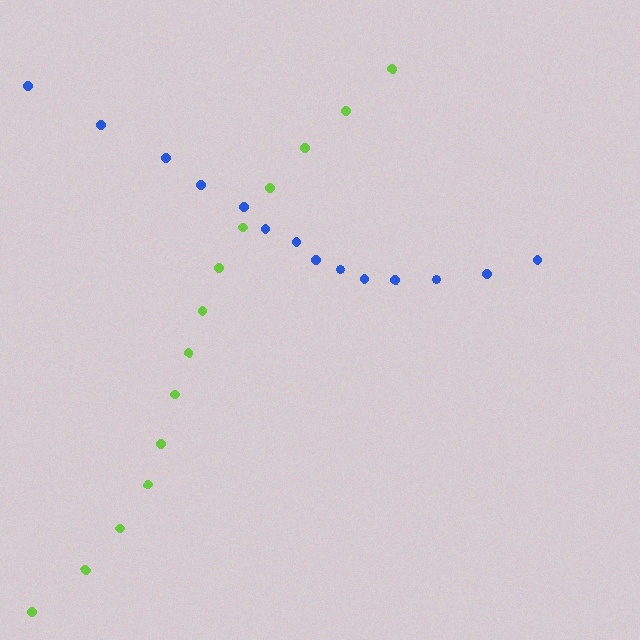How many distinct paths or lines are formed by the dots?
There are 2 distinct paths.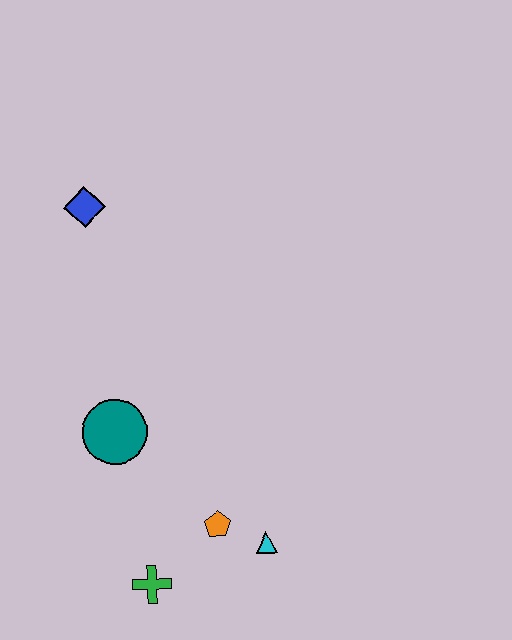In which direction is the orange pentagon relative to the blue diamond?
The orange pentagon is below the blue diamond.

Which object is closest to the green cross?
The orange pentagon is closest to the green cross.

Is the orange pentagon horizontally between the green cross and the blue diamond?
No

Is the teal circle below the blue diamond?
Yes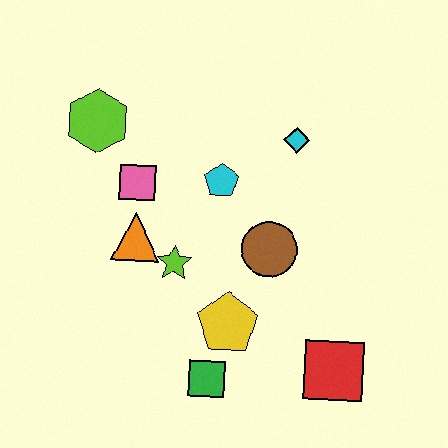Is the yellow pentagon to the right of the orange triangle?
Yes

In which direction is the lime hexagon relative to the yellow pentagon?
The lime hexagon is above the yellow pentagon.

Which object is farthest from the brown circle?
The lime hexagon is farthest from the brown circle.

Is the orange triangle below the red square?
No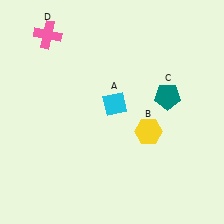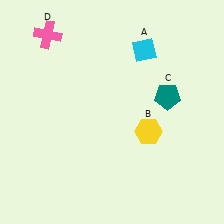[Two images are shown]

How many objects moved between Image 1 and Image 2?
1 object moved between the two images.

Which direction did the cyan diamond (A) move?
The cyan diamond (A) moved up.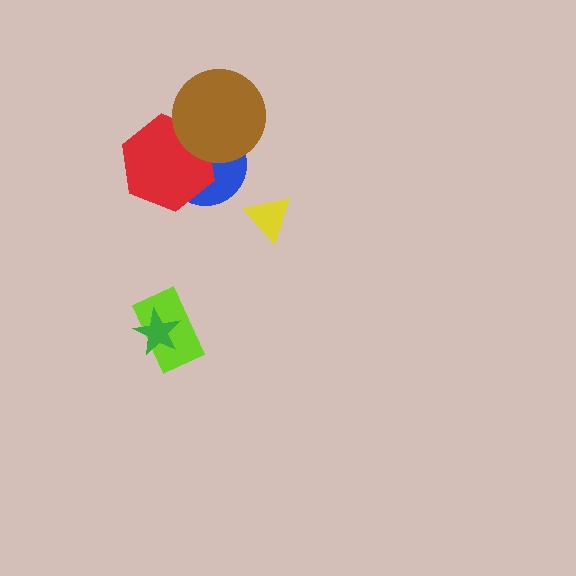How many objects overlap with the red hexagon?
2 objects overlap with the red hexagon.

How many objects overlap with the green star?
1 object overlaps with the green star.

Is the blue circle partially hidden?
Yes, it is partially covered by another shape.